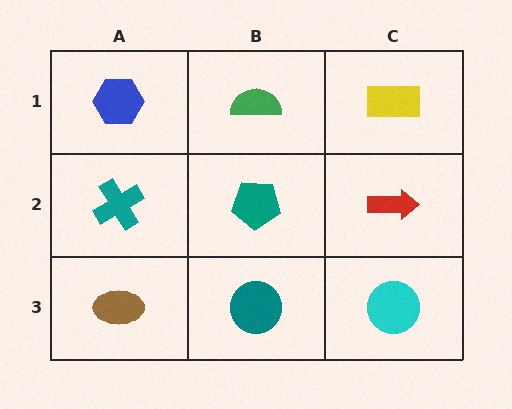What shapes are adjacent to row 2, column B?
A green semicircle (row 1, column B), a teal circle (row 3, column B), a teal cross (row 2, column A), a red arrow (row 2, column C).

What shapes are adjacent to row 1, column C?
A red arrow (row 2, column C), a green semicircle (row 1, column B).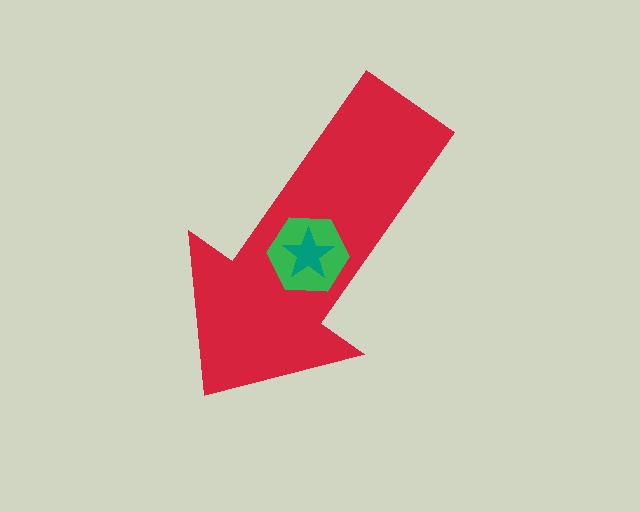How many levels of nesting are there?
3.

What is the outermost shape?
The red arrow.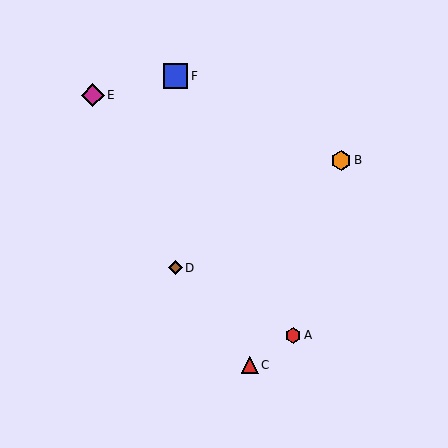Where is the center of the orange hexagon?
The center of the orange hexagon is at (341, 160).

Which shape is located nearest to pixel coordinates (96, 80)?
The magenta diamond (labeled E) at (93, 95) is nearest to that location.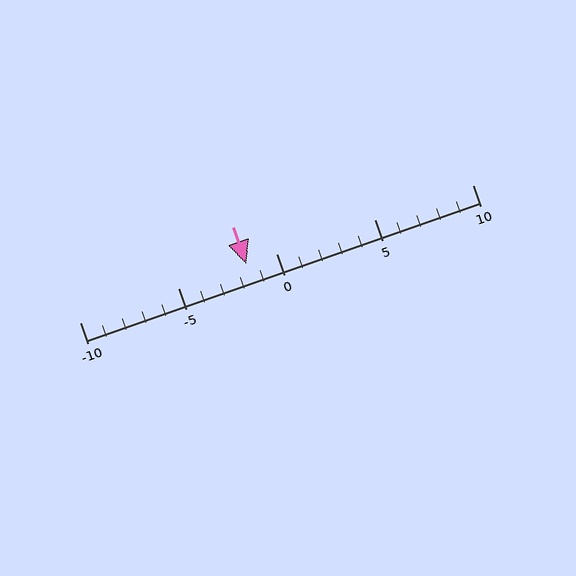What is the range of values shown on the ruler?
The ruler shows values from -10 to 10.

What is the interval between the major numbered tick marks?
The major tick marks are spaced 5 units apart.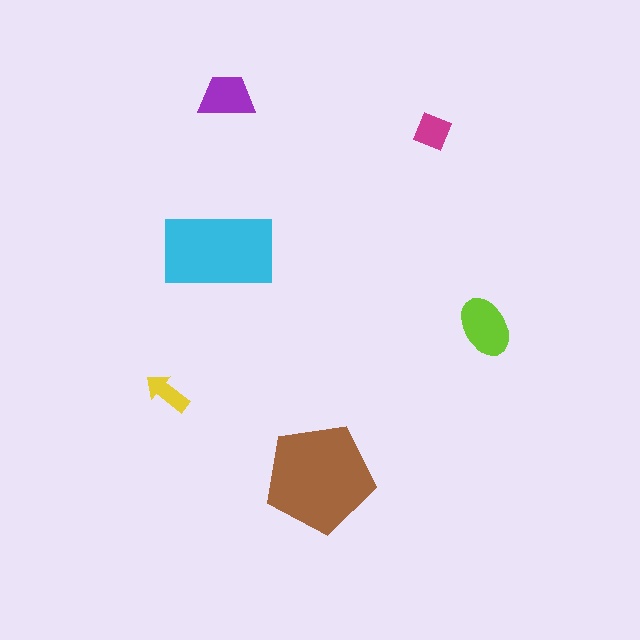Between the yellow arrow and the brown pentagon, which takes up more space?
The brown pentagon.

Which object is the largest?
The brown pentagon.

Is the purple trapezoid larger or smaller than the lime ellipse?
Smaller.